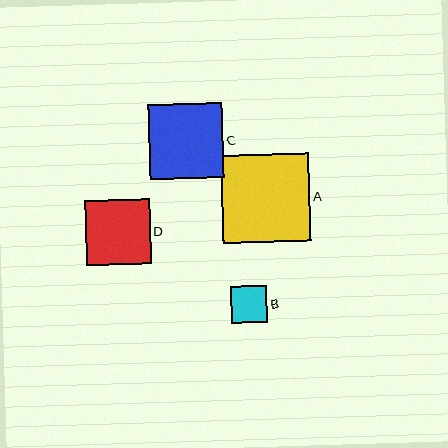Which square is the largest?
Square A is the largest with a size of approximately 88 pixels.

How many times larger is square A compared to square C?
Square A is approximately 1.2 times the size of square C.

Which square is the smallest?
Square B is the smallest with a size of approximately 37 pixels.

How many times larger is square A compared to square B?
Square A is approximately 2.4 times the size of square B.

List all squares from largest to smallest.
From largest to smallest: A, C, D, B.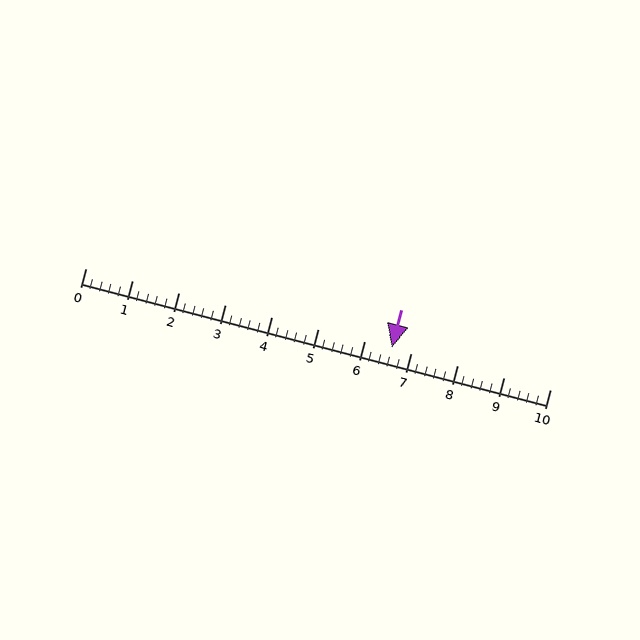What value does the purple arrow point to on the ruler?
The purple arrow points to approximately 6.6.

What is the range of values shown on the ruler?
The ruler shows values from 0 to 10.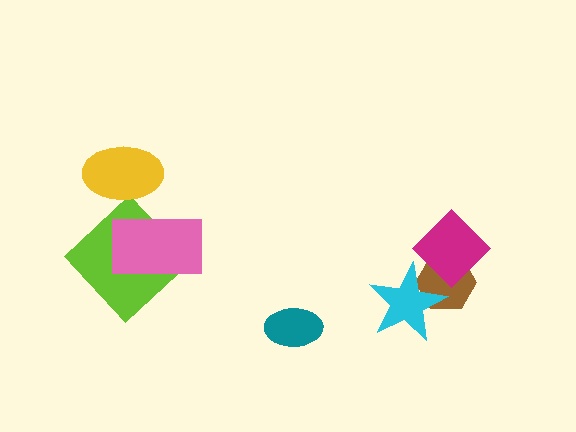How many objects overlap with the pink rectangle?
1 object overlaps with the pink rectangle.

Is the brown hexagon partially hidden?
Yes, it is partially covered by another shape.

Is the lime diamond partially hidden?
Yes, it is partially covered by another shape.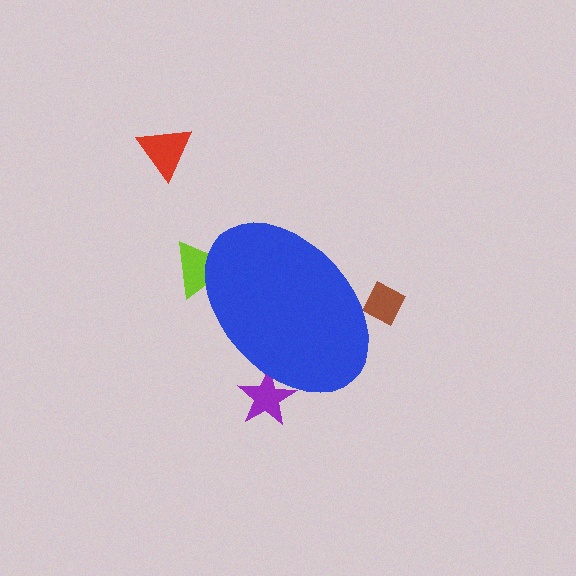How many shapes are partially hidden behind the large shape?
3 shapes are partially hidden.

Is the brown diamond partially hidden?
Yes, the brown diamond is partially hidden behind the blue ellipse.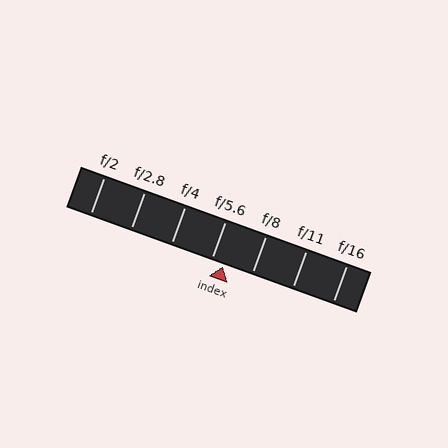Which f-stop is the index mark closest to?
The index mark is closest to f/5.6.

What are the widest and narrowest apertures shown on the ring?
The widest aperture shown is f/2 and the narrowest is f/16.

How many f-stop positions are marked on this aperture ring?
There are 7 f-stop positions marked.